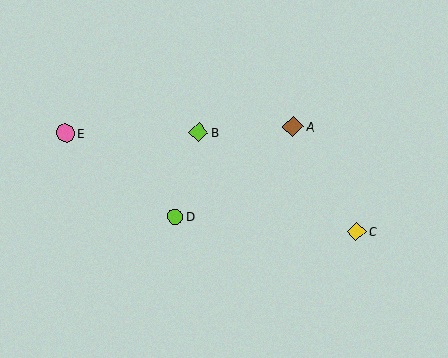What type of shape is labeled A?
Shape A is a brown diamond.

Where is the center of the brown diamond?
The center of the brown diamond is at (293, 127).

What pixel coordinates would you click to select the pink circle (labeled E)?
Click at (66, 133) to select the pink circle E.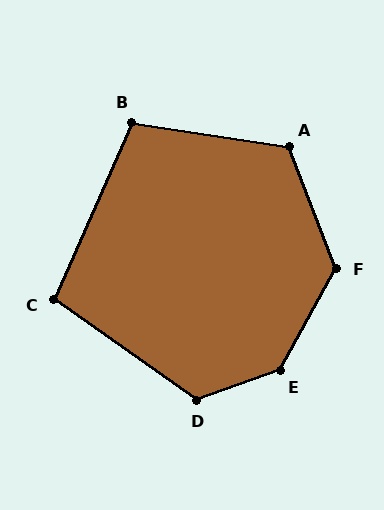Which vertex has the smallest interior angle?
C, at approximately 101 degrees.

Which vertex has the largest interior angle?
E, at approximately 138 degrees.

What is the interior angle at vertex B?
Approximately 105 degrees (obtuse).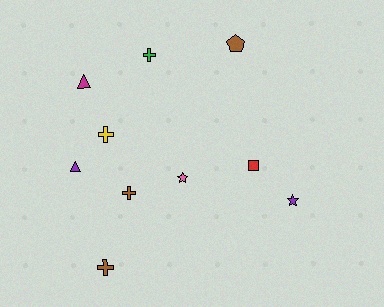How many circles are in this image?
There are no circles.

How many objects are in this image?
There are 10 objects.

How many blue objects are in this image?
There are no blue objects.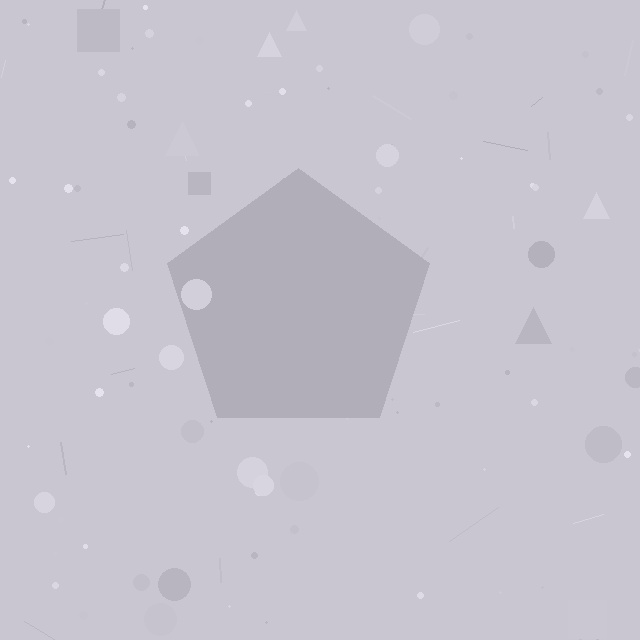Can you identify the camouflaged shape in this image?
The camouflaged shape is a pentagon.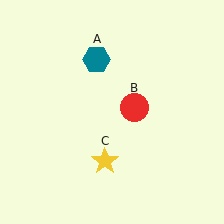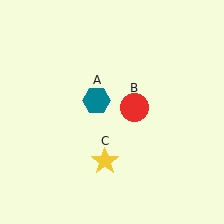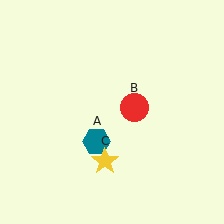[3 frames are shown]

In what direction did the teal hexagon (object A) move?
The teal hexagon (object A) moved down.